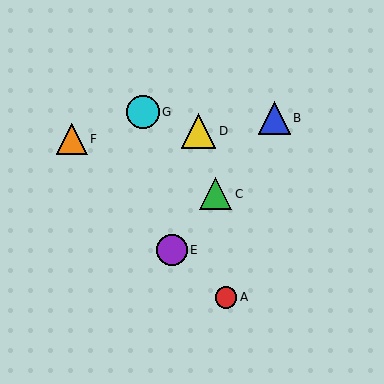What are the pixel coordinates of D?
Object D is at (198, 131).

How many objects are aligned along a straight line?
3 objects (B, C, E) are aligned along a straight line.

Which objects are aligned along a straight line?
Objects B, C, E are aligned along a straight line.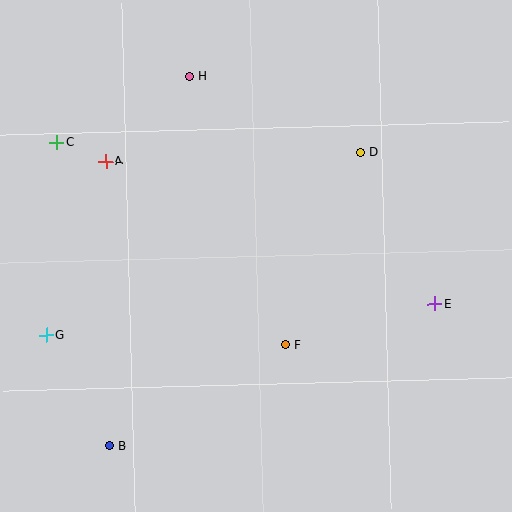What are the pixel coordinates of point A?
Point A is at (106, 161).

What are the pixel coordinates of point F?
Point F is at (286, 345).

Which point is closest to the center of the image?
Point F at (286, 345) is closest to the center.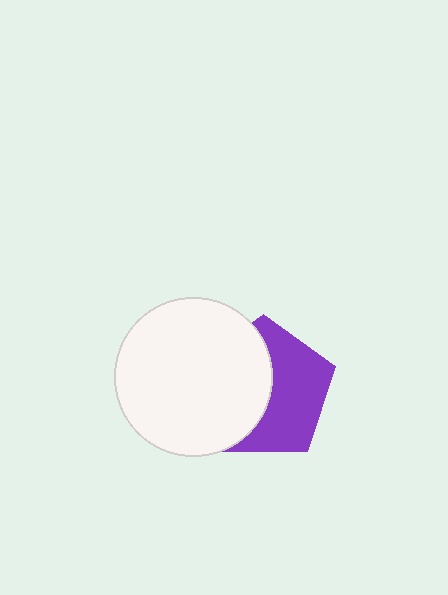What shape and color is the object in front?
The object in front is a white circle.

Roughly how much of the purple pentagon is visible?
About half of it is visible (roughly 52%).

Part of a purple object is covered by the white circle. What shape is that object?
It is a pentagon.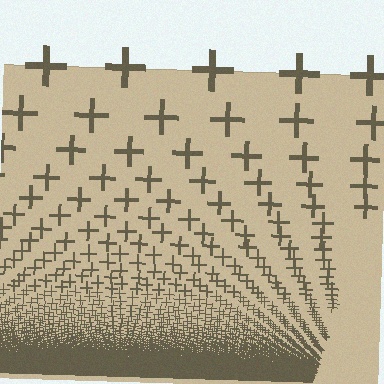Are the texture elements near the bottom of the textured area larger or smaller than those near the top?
Smaller. The gradient is inverted — elements near the bottom are smaller and denser.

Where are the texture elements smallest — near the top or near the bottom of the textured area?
Near the bottom.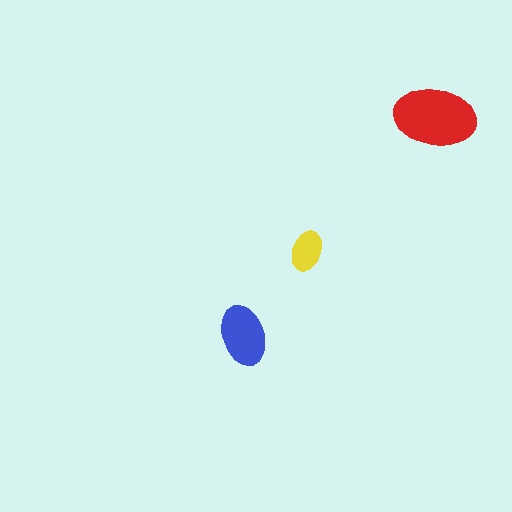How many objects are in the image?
There are 3 objects in the image.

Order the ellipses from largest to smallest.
the red one, the blue one, the yellow one.